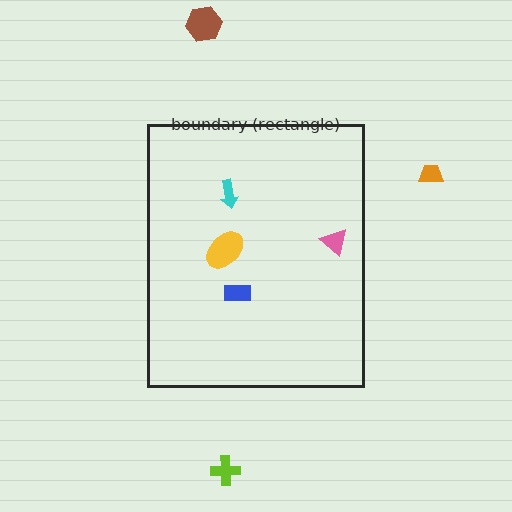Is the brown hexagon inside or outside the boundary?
Outside.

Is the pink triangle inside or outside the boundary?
Inside.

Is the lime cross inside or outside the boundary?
Outside.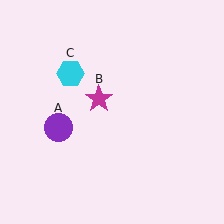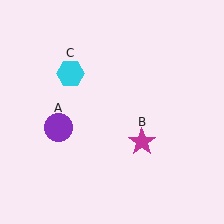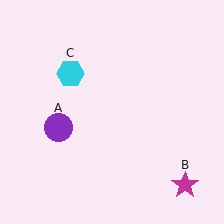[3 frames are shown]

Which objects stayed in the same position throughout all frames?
Purple circle (object A) and cyan hexagon (object C) remained stationary.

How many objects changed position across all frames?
1 object changed position: magenta star (object B).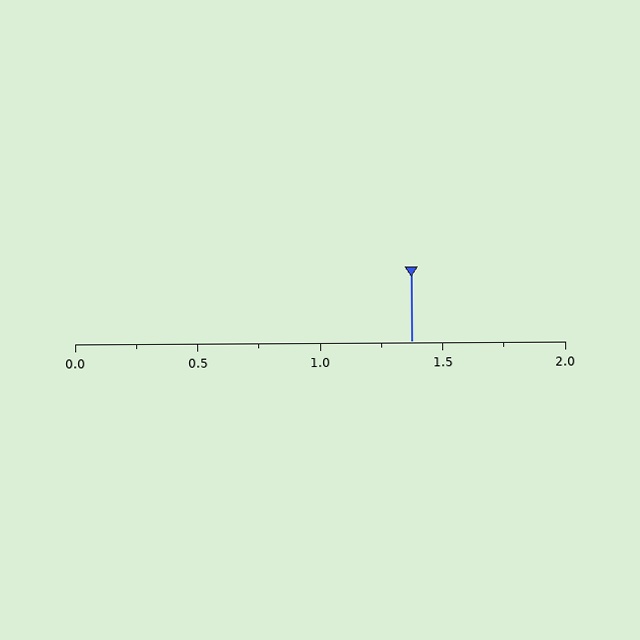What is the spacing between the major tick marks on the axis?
The major ticks are spaced 0.5 apart.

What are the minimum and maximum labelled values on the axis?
The axis runs from 0.0 to 2.0.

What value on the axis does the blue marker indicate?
The marker indicates approximately 1.38.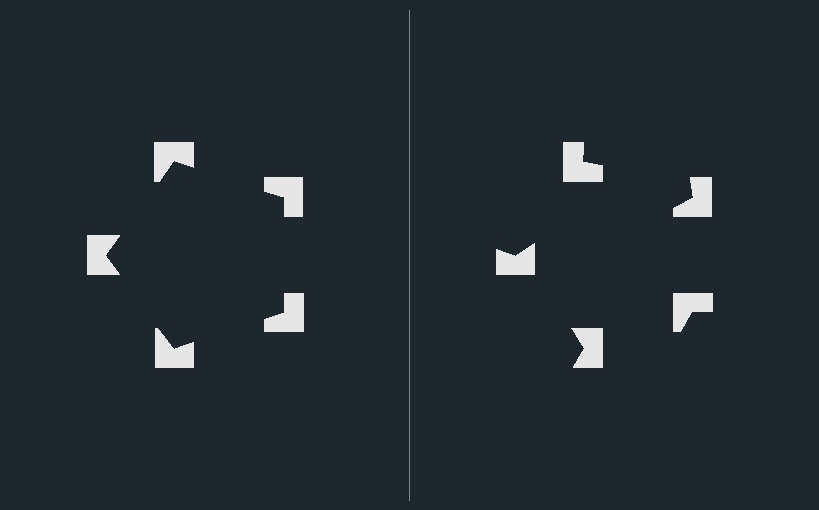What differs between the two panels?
The notched squares are positioned identically on both sides; only the wedge orientations differ. On the left they align to a pentagon; on the right they are misaligned.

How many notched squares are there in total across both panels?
10 — 5 on each side.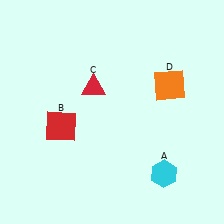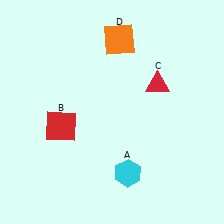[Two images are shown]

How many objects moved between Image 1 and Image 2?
3 objects moved between the two images.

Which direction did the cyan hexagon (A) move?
The cyan hexagon (A) moved left.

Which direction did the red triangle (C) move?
The red triangle (C) moved right.